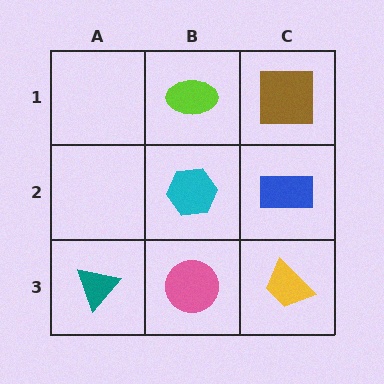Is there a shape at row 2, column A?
No, that cell is empty.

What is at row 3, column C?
A yellow trapezoid.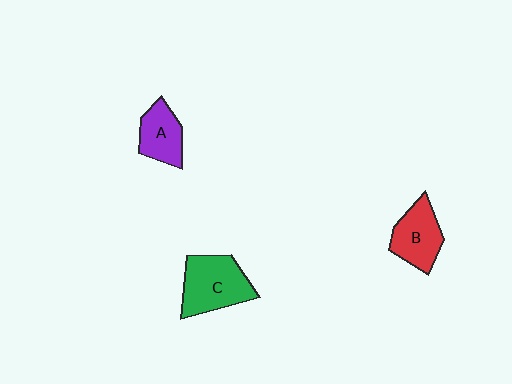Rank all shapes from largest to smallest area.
From largest to smallest: C (green), B (red), A (purple).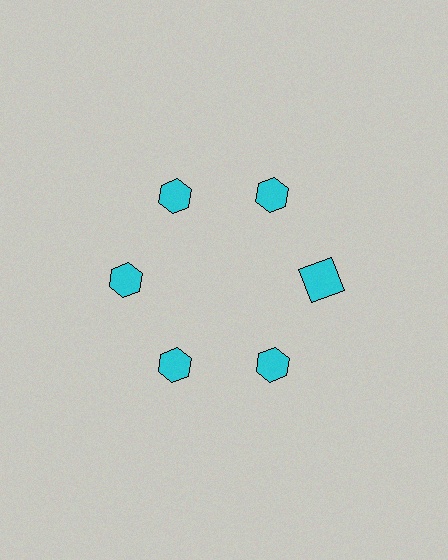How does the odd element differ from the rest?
It has a different shape: square instead of hexagon.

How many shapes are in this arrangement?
There are 6 shapes arranged in a ring pattern.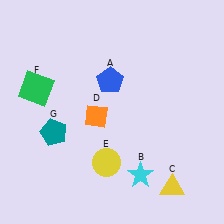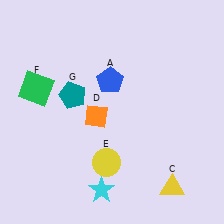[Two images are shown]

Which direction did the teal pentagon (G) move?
The teal pentagon (G) moved up.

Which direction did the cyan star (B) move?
The cyan star (B) moved left.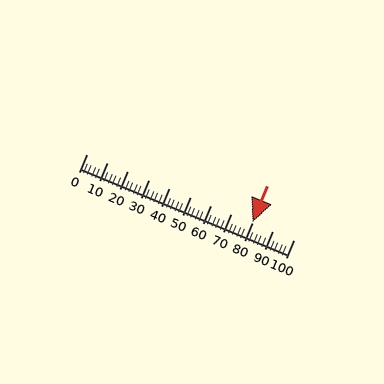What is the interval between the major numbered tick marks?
The major tick marks are spaced 10 units apart.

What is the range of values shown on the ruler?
The ruler shows values from 0 to 100.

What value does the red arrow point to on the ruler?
The red arrow points to approximately 80.